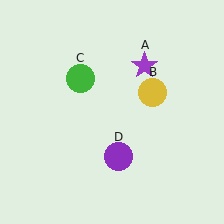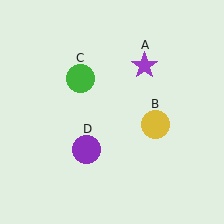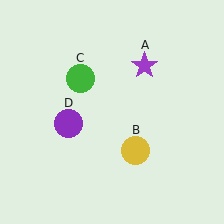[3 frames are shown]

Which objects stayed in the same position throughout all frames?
Purple star (object A) and green circle (object C) remained stationary.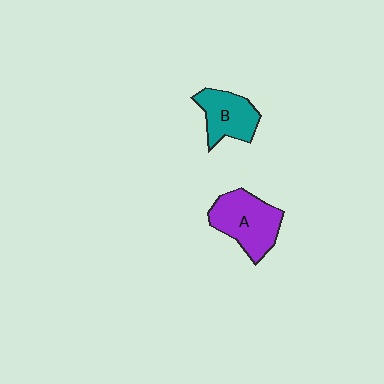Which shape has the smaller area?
Shape B (teal).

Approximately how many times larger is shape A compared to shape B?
Approximately 1.3 times.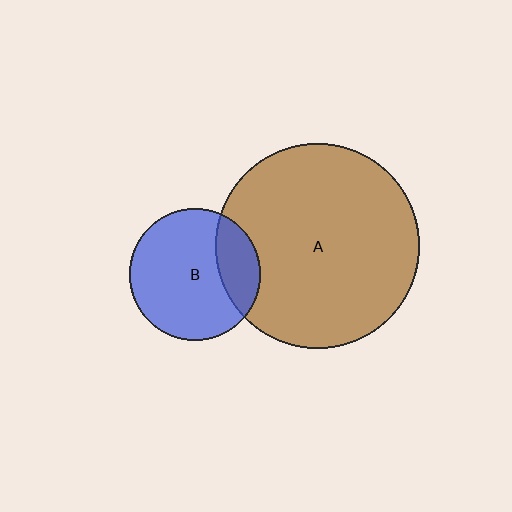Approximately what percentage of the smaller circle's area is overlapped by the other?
Approximately 25%.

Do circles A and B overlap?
Yes.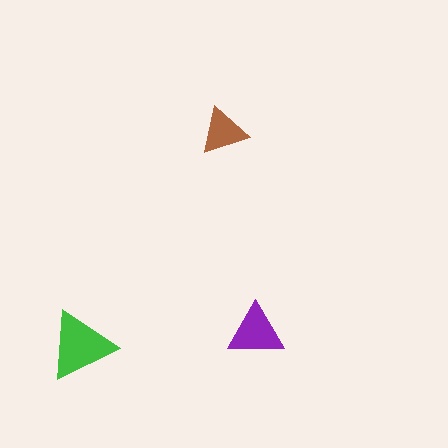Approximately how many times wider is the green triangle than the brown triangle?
About 1.5 times wider.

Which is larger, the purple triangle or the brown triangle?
The purple one.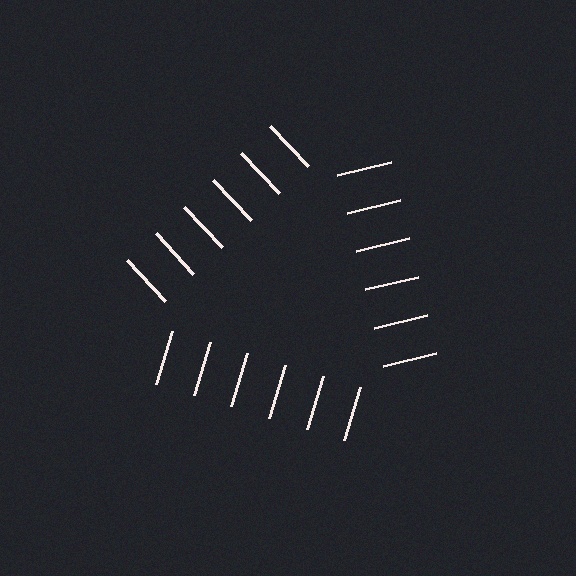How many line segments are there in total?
18 — 6 along each of the 3 edges.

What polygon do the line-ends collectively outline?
An illusory triangle — the line segments terminate on its edges but no continuous stroke is drawn.